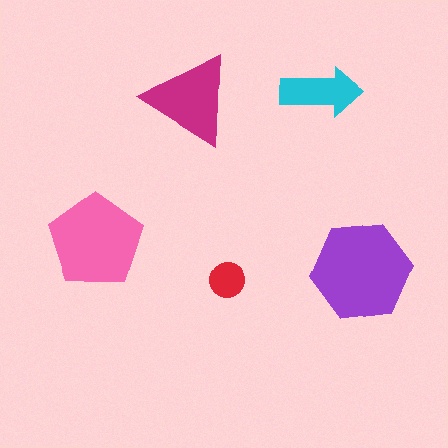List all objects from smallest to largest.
The red circle, the cyan arrow, the magenta triangle, the pink pentagon, the purple hexagon.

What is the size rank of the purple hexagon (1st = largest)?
1st.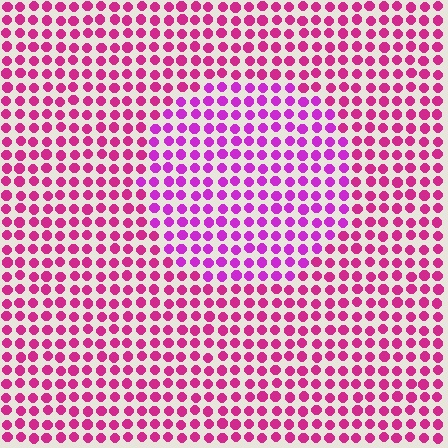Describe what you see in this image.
The image is filled with small magenta elements in a uniform arrangement. A circle-shaped region is visible where the elements are tinted to a slightly different hue, forming a subtle color boundary.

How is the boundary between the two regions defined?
The boundary is defined purely by a slight shift in hue (about 27 degrees). Spacing, size, and orientation are identical on both sides.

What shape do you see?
I see a circle.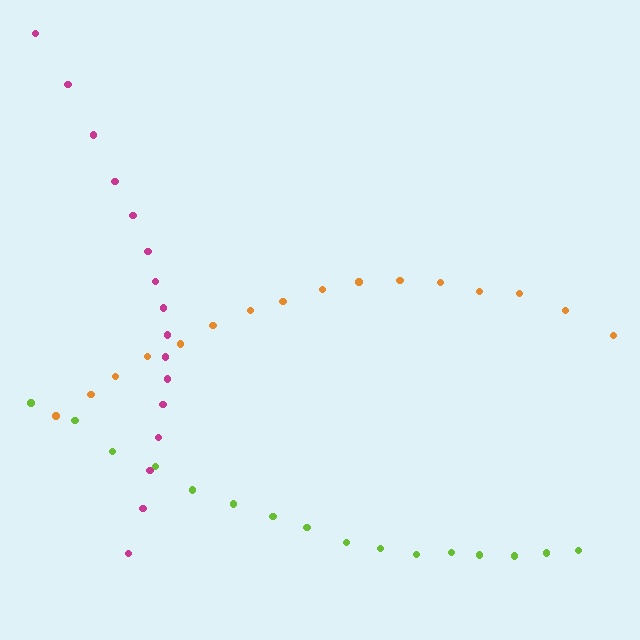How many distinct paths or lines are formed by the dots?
There are 3 distinct paths.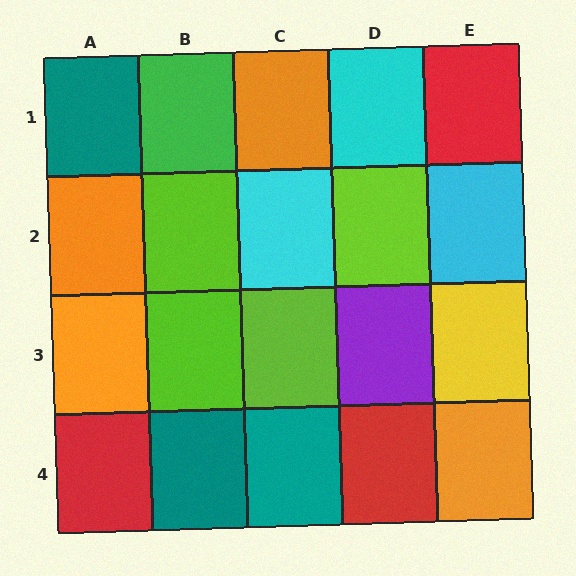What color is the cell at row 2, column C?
Cyan.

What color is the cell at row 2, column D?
Lime.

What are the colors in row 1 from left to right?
Teal, green, orange, cyan, red.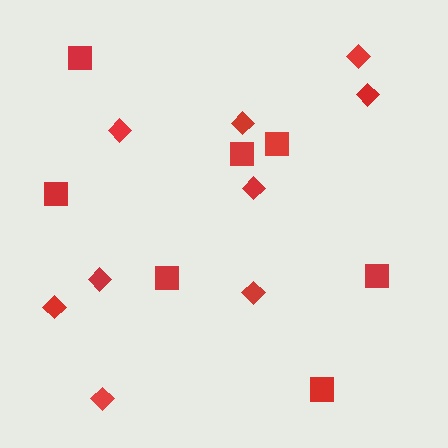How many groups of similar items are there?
There are 2 groups: one group of diamonds (9) and one group of squares (7).